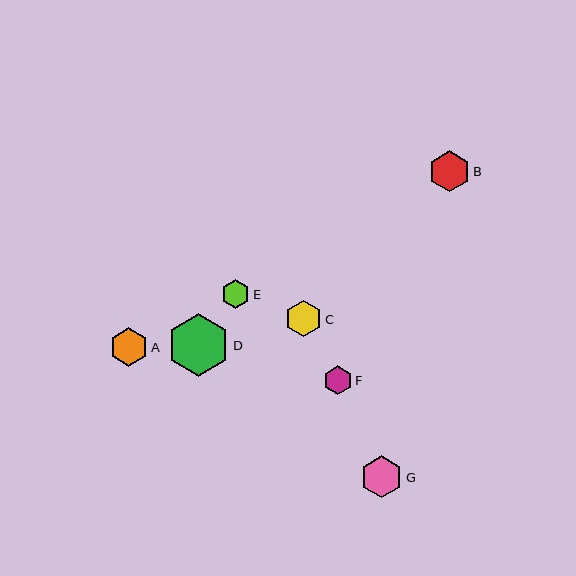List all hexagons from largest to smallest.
From largest to smallest: D, G, B, A, C, E, F.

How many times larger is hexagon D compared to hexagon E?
Hexagon D is approximately 2.2 times the size of hexagon E.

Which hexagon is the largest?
Hexagon D is the largest with a size of approximately 62 pixels.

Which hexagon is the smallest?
Hexagon F is the smallest with a size of approximately 28 pixels.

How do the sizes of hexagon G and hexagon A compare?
Hexagon G and hexagon A are approximately the same size.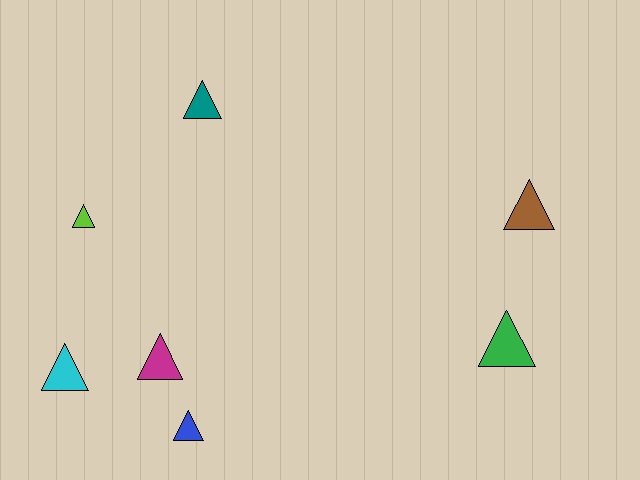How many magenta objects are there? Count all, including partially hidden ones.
There is 1 magenta object.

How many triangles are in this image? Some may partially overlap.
There are 7 triangles.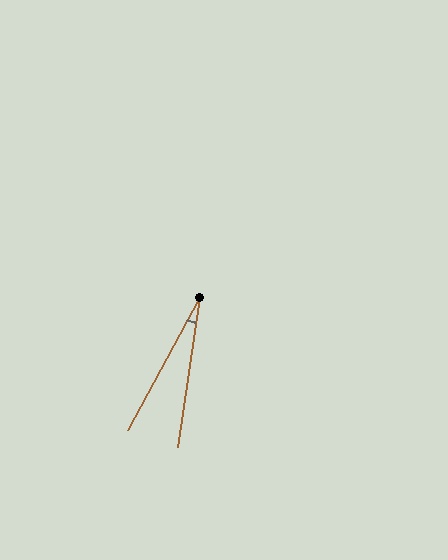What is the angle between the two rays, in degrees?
Approximately 20 degrees.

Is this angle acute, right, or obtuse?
It is acute.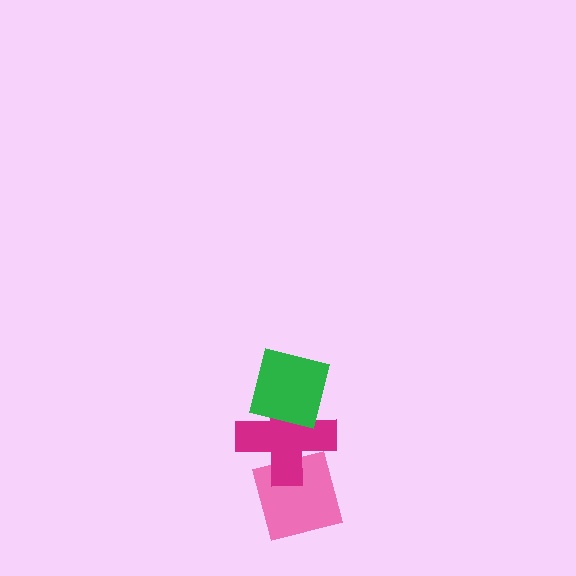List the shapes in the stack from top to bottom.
From top to bottom: the green square, the magenta cross, the pink square.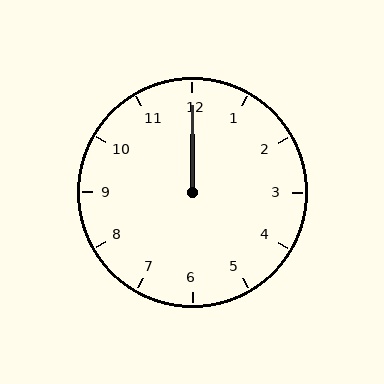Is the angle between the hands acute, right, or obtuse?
It is acute.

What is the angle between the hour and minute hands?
Approximately 0 degrees.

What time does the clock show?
12:00.